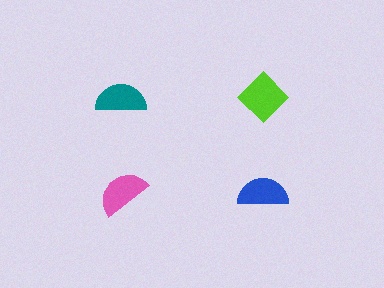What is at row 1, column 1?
A teal semicircle.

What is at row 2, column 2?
A blue semicircle.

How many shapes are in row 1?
2 shapes.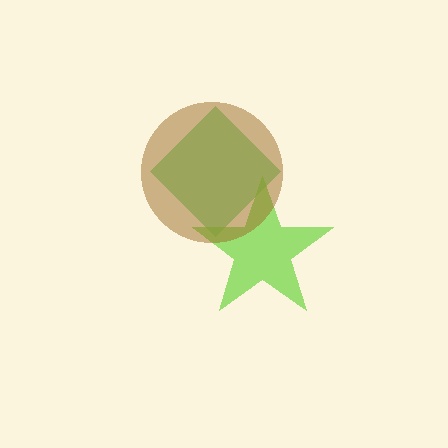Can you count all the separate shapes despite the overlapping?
Yes, there are 3 separate shapes.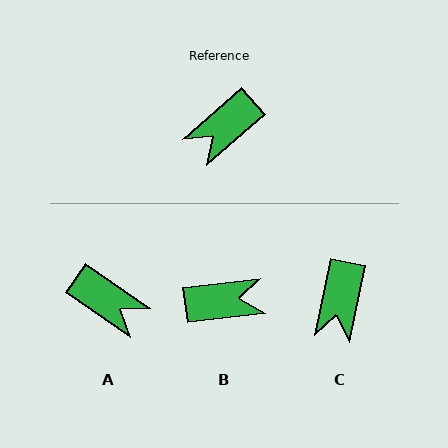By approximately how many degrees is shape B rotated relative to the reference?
Approximately 146 degrees counter-clockwise.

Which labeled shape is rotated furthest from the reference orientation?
B, about 146 degrees away.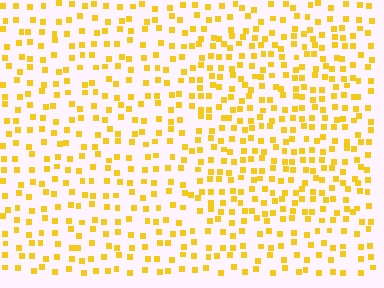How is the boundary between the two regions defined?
The boundary is defined by a change in element density (approximately 1.5x ratio). All elements are the same color, size, and shape.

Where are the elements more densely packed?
The elements are more densely packed inside the rectangle boundary.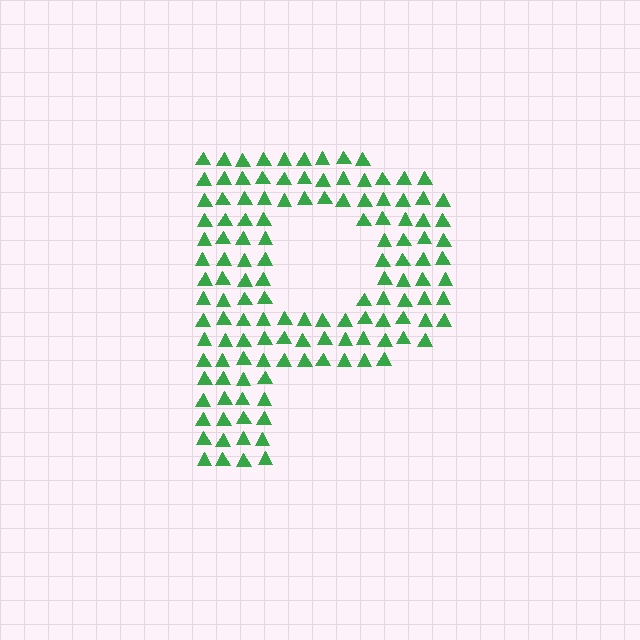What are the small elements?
The small elements are triangles.